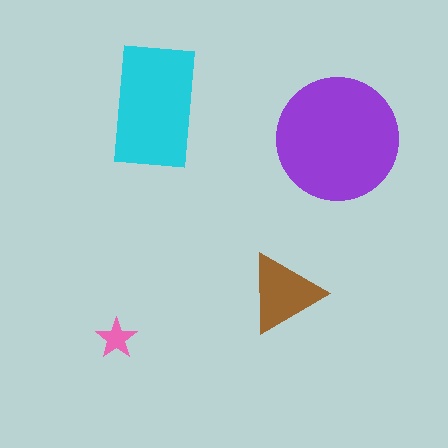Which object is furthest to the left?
The pink star is leftmost.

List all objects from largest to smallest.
The purple circle, the cyan rectangle, the brown triangle, the pink star.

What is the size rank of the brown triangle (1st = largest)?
3rd.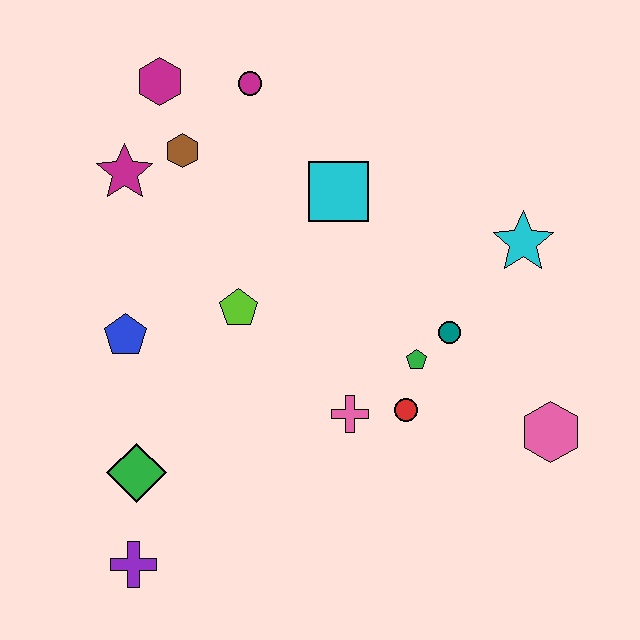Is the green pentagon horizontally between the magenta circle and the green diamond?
No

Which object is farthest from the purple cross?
The cyan star is farthest from the purple cross.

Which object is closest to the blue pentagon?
The lime pentagon is closest to the blue pentagon.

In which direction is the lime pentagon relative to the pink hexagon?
The lime pentagon is to the left of the pink hexagon.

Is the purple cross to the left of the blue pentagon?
No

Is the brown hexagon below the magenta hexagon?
Yes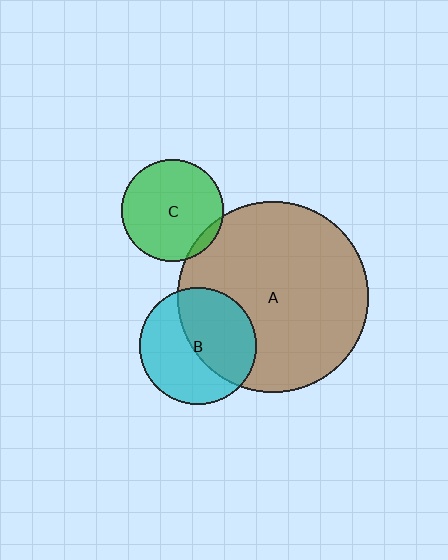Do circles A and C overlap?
Yes.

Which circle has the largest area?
Circle A (brown).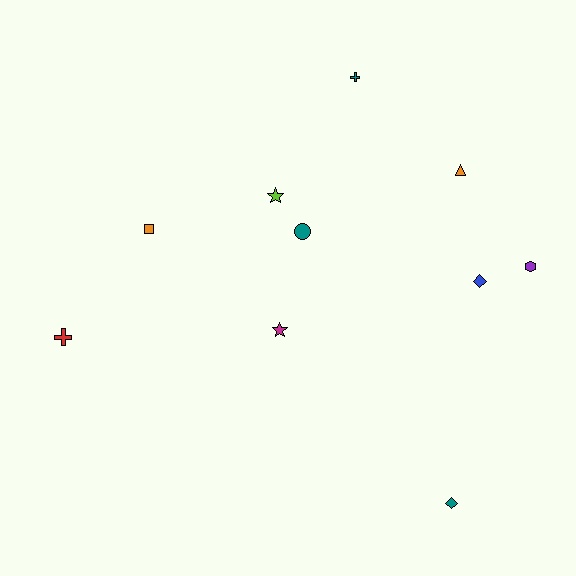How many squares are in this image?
There is 1 square.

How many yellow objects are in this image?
There are no yellow objects.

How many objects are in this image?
There are 10 objects.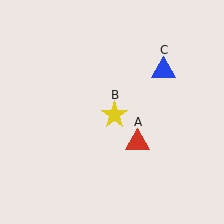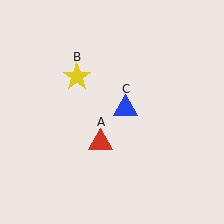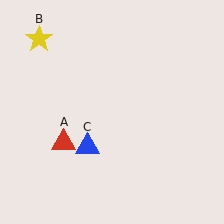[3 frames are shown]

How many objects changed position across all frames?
3 objects changed position: red triangle (object A), yellow star (object B), blue triangle (object C).